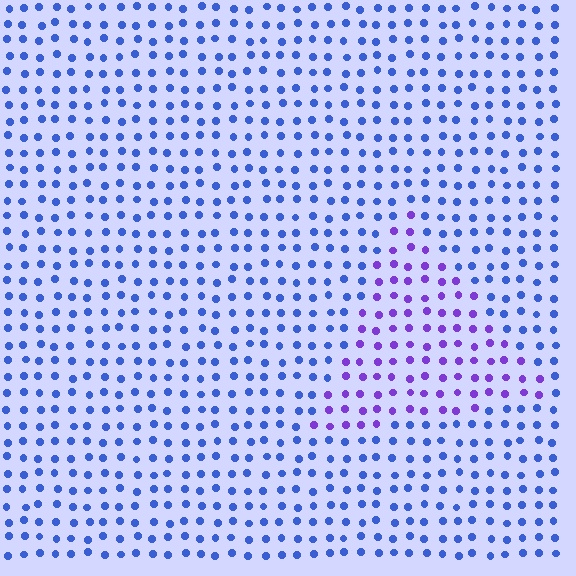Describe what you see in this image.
The image is filled with small blue elements in a uniform arrangement. A triangle-shaped region is visible where the elements are tinted to a slightly different hue, forming a subtle color boundary.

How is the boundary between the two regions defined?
The boundary is defined purely by a slight shift in hue (about 43 degrees). Spacing, size, and orientation are identical on both sides.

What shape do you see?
I see a triangle.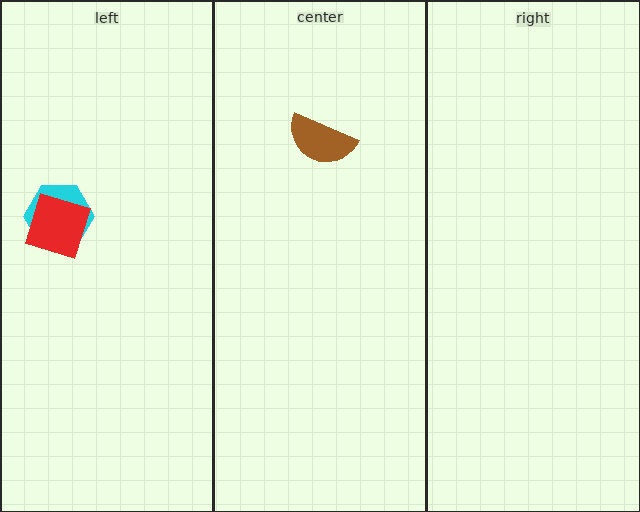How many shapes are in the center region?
1.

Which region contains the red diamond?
The left region.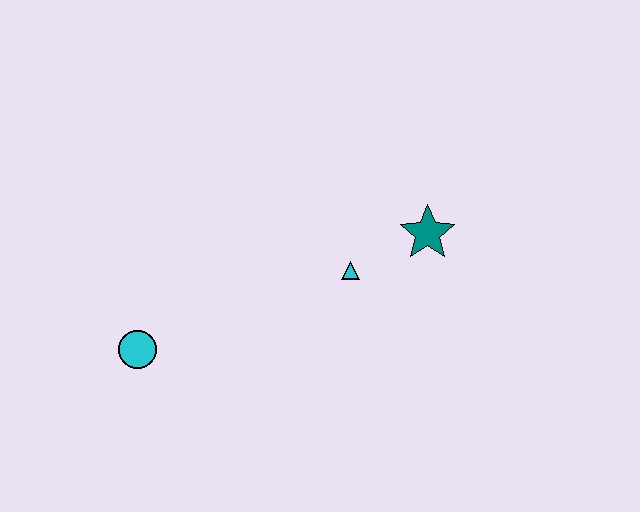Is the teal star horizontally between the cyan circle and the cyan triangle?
No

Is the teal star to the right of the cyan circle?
Yes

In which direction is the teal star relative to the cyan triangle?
The teal star is to the right of the cyan triangle.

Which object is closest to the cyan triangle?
The teal star is closest to the cyan triangle.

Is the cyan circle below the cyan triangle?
Yes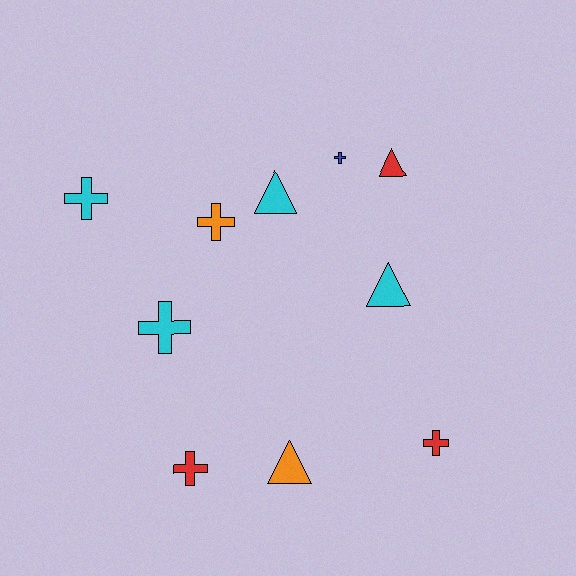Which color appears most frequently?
Cyan, with 4 objects.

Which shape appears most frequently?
Cross, with 6 objects.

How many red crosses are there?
There are 2 red crosses.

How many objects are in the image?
There are 10 objects.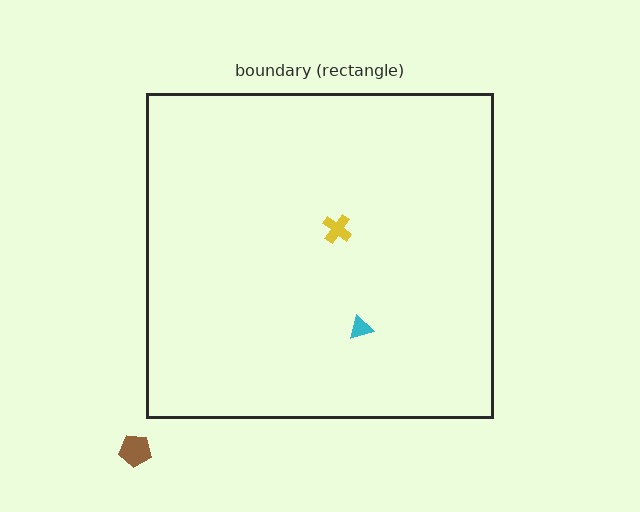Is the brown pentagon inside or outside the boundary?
Outside.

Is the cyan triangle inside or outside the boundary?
Inside.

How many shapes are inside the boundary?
2 inside, 1 outside.